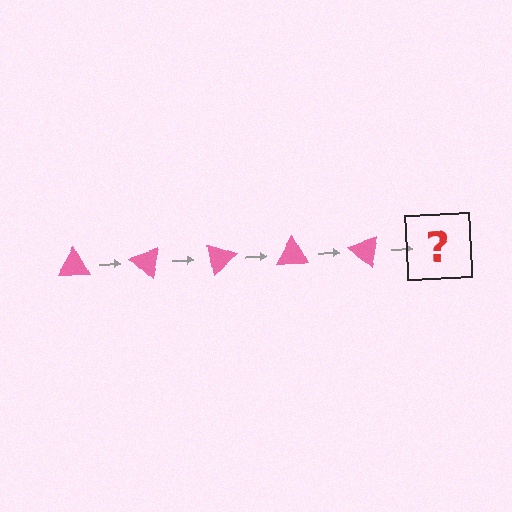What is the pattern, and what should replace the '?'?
The pattern is that the triangle rotates 40 degrees each step. The '?' should be a pink triangle rotated 200 degrees.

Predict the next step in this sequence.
The next step is a pink triangle rotated 200 degrees.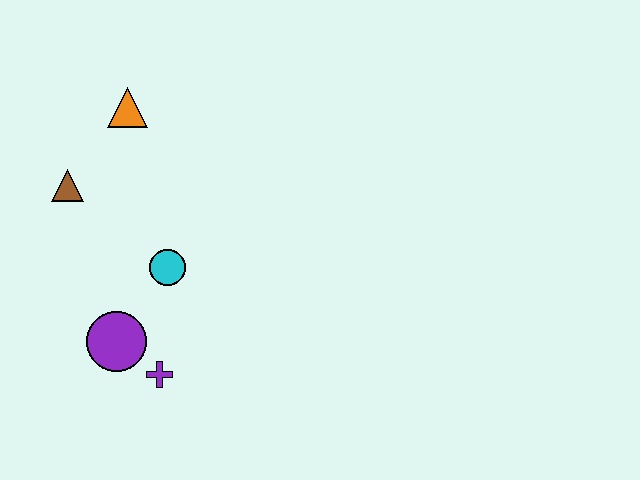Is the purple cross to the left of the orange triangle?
No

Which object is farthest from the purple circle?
The orange triangle is farthest from the purple circle.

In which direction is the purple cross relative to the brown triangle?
The purple cross is below the brown triangle.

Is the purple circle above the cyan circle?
No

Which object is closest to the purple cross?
The purple circle is closest to the purple cross.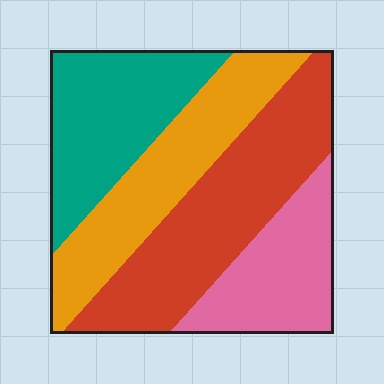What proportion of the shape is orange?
Orange covers roughly 25% of the shape.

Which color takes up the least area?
Pink, at roughly 20%.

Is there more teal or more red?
Red.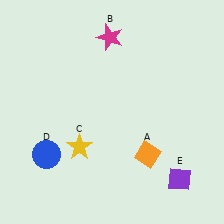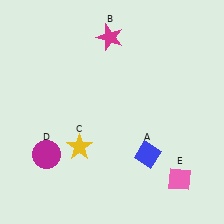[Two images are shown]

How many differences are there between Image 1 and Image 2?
There are 3 differences between the two images.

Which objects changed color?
A changed from orange to blue. D changed from blue to magenta. E changed from purple to pink.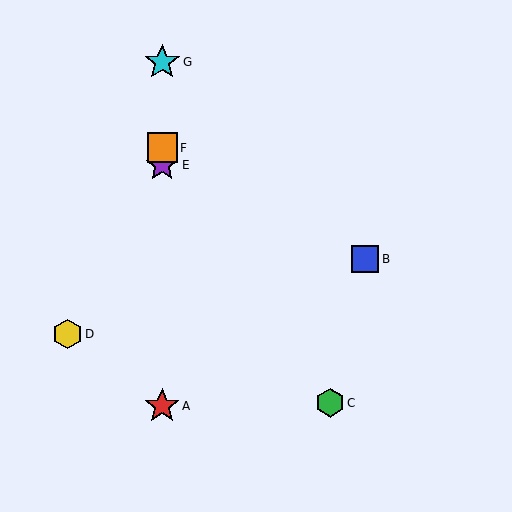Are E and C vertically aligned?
No, E is at x≈162 and C is at x≈330.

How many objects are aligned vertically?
4 objects (A, E, F, G) are aligned vertically.